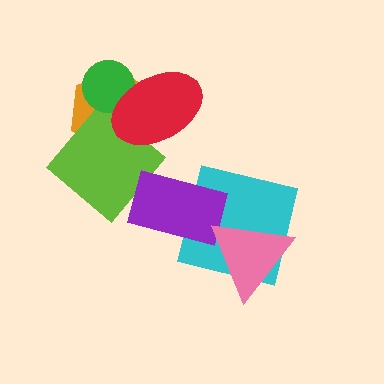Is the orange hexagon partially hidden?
Yes, it is partially covered by another shape.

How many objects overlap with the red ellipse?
3 objects overlap with the red ellipse.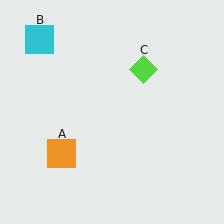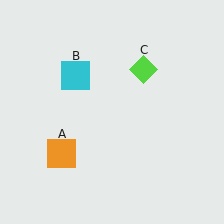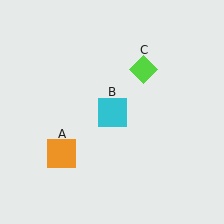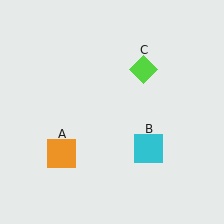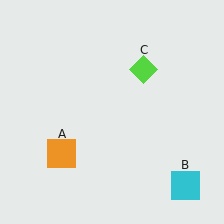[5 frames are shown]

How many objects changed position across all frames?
1 object changed position: cyan square (object B).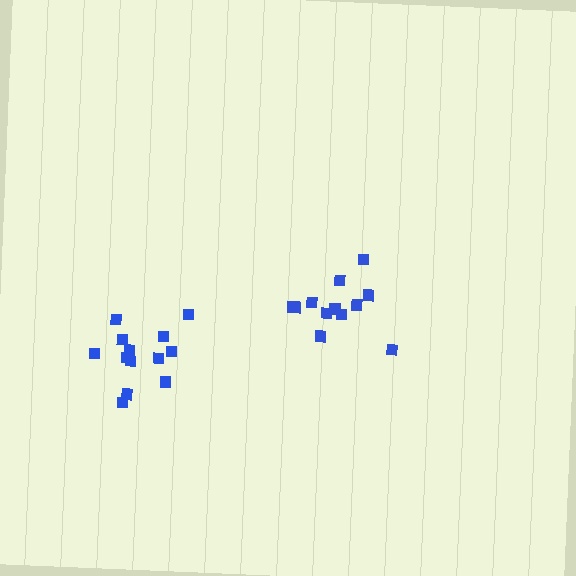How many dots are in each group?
Group 1: 12 dots, Group 2: 13 dots (25 total).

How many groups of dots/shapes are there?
There are 2 groups.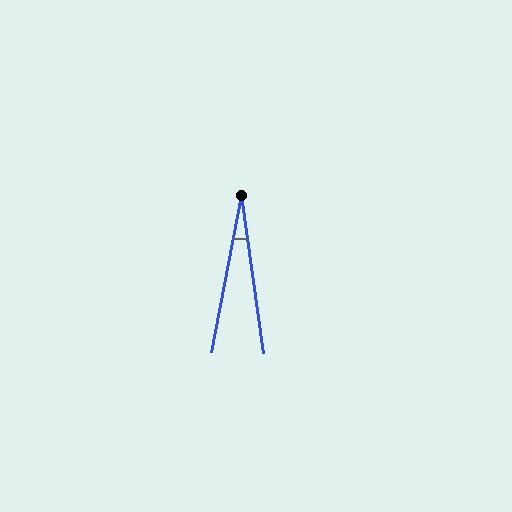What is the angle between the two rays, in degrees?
Approximately 19 degrees.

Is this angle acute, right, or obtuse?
It is acute.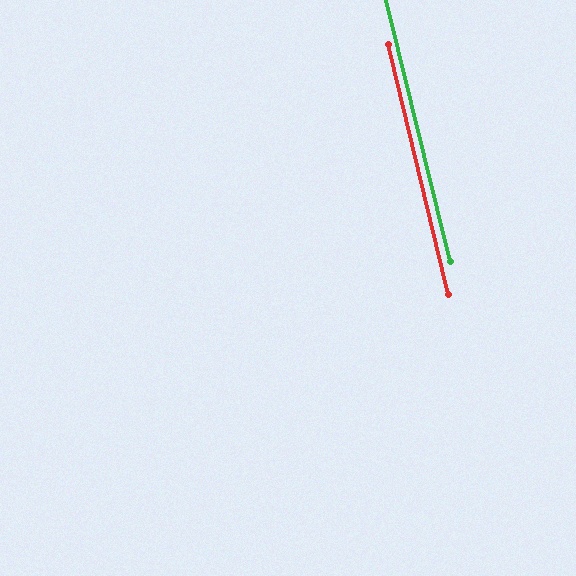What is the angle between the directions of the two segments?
Approximately 0 degrees.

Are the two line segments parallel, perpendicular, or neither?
Parallel — their directions differ by only 0.4°.